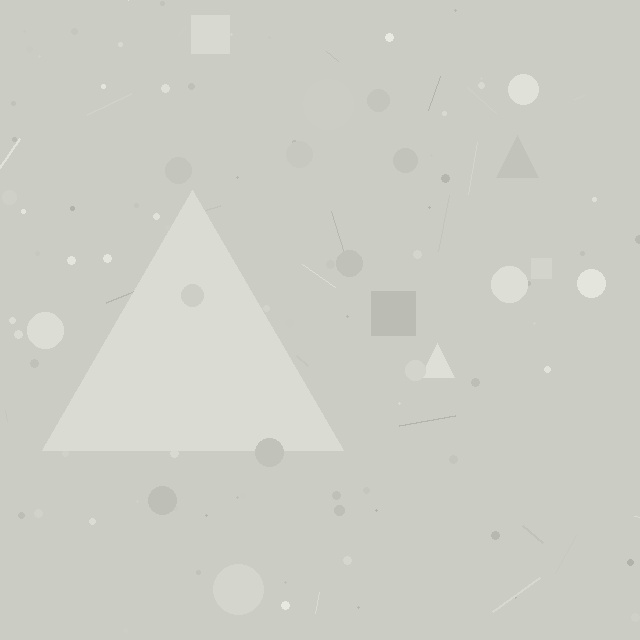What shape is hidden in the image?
A triangle is hidden in the image.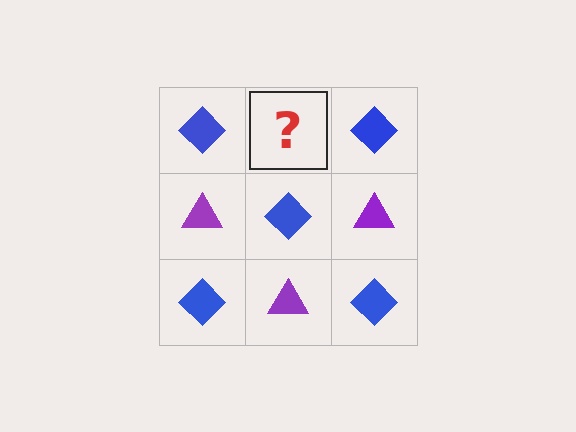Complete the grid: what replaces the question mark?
The question mark should be replaced with a purple triangle.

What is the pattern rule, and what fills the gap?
The rule is that it alternates blue diamond and purple triangle in a checkerboard pattern. The gap should be filled with a purple triangle.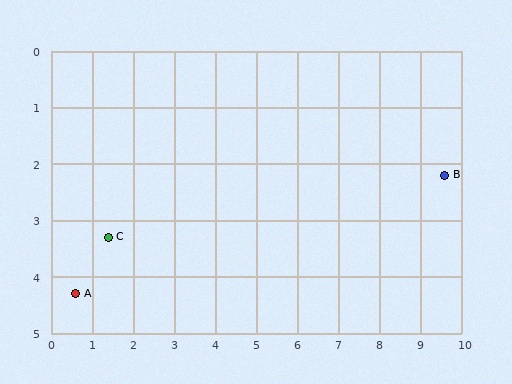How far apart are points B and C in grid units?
Points B and C are about 8.3 grid units apart.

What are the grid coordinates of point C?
Point C is at approximately (1.4, 3.3).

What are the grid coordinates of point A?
Point A is at approximately (0.6, 4.3).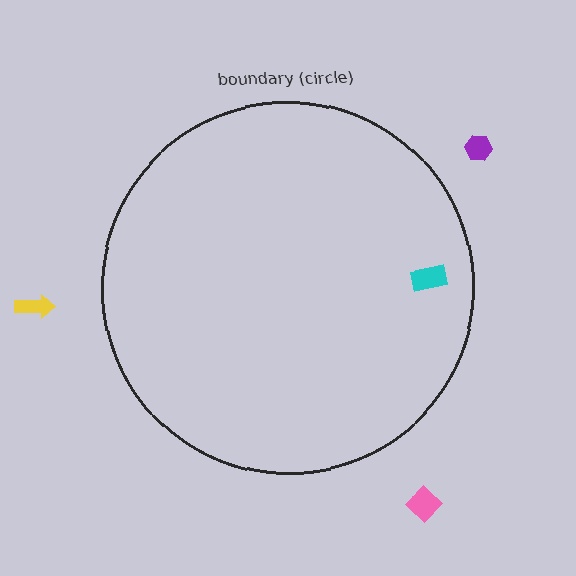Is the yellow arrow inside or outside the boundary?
Outside.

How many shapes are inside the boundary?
1 inside, 3 outside.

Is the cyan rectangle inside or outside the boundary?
Inside.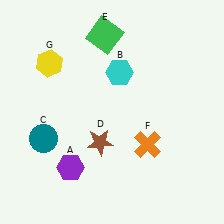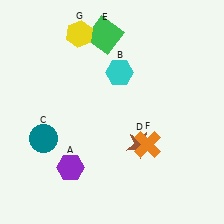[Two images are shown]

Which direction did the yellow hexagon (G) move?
The yellow hexagon (G) moved right.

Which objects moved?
The objects that moved are: the brown star (D), the yellow hexagon (G).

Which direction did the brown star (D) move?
The brown star (D) moved right.